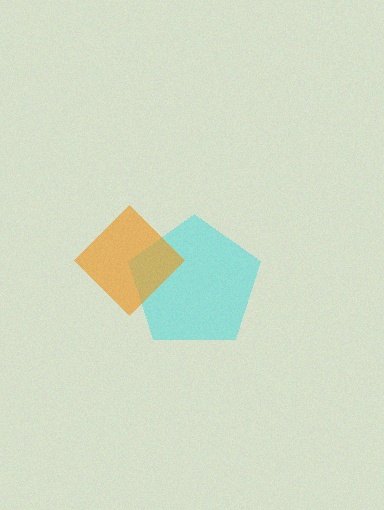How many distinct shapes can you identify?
There are 2 distinct shapes: a cyan pentagon, an orange diamond.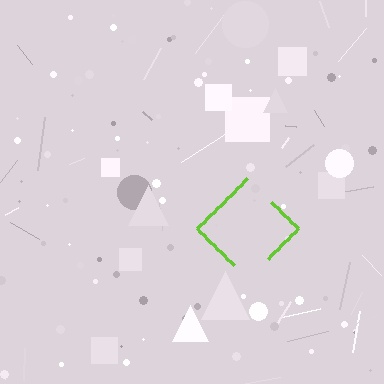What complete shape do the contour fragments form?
The contour fragments form a diamond.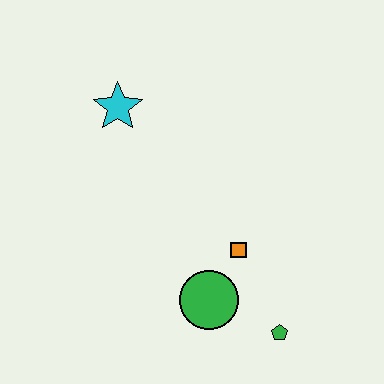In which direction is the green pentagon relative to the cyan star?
The green pentagon is below the cyan star.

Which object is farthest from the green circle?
The cyan star is farthest from the green circle.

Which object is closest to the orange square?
The green circle is closest to the orange square.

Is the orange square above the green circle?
Yes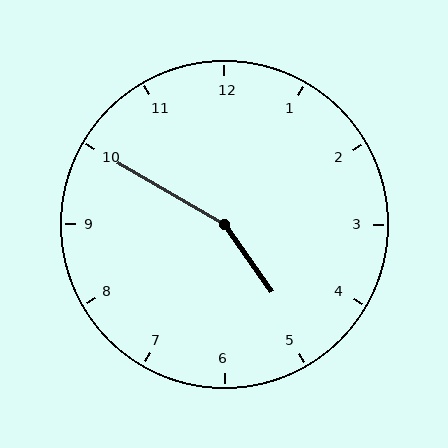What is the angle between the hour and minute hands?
Approximately 155 degrees.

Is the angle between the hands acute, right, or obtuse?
It is obtuse.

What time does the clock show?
4:50.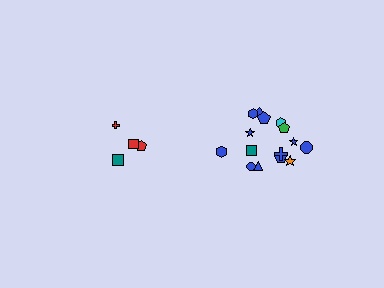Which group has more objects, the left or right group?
The right group.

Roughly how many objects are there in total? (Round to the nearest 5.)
Roughly 20 objects in total.